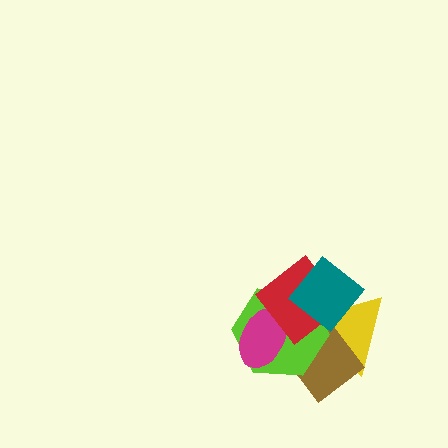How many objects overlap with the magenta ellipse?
3 objects overlap with the magenta ellipse.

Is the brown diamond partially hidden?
Yes, it is partially covered by another shape.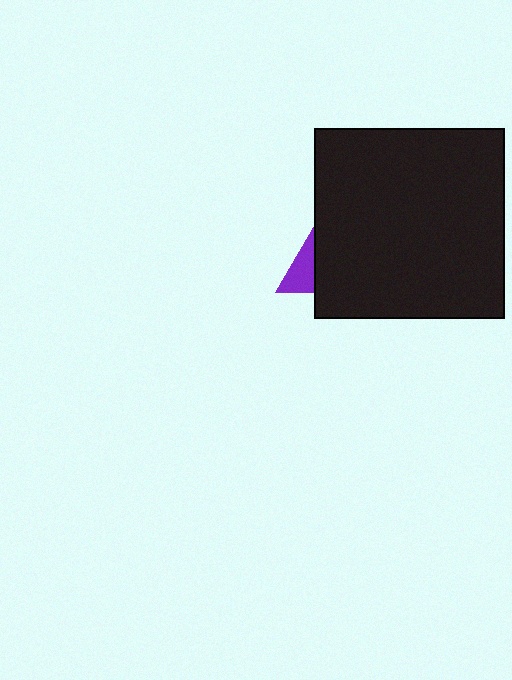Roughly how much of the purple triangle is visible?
A small part of it is visible (roughly 32%).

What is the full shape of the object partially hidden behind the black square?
The partially hidden object is a purple triangle.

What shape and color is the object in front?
The object in front is a black square.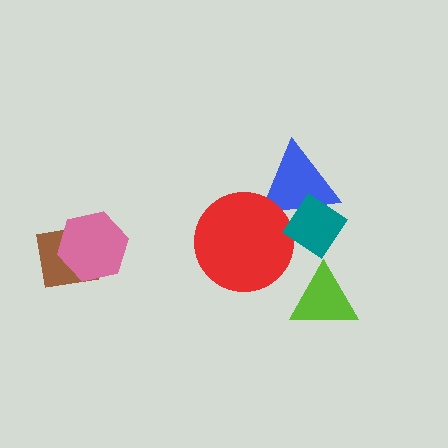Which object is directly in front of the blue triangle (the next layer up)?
The red circle is directly in front of the blue triangle.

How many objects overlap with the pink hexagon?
1 object overlaps with the pink hexagon.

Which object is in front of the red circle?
The teal diamond is in front of the red circle.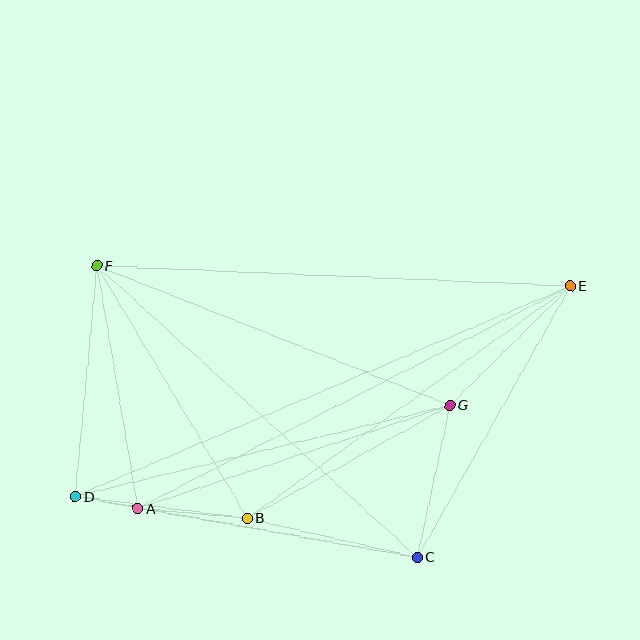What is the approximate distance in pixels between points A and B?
The distance between A and B is approximately 110 pixels.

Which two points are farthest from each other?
Points D and E are farthest from each other.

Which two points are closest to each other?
Points A and D are closest to each other.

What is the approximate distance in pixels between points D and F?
The distance between D and F is approximately 232 pixels.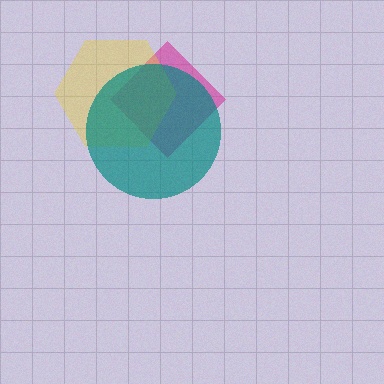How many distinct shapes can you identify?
There are 3 distinct shapes: a magenta diamond, a yellow hexagon, a teal circle.